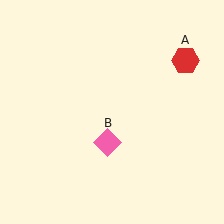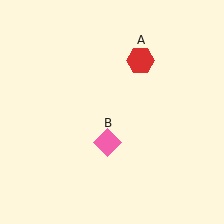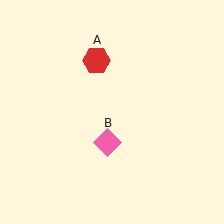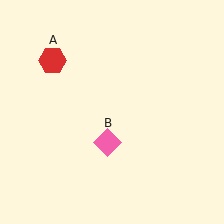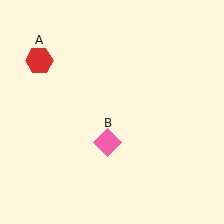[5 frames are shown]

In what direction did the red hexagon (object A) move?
The red hexagon (object A) moved left.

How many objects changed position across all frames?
1 object changed position: red hexagon (object A).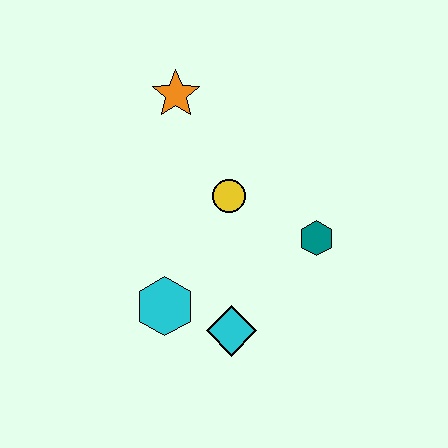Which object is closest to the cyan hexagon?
The cyan diamond is closest to the cyan hexagon.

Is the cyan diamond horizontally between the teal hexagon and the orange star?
Yes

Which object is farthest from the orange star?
The cyan diamond is farthest from the orange star.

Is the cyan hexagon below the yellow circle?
Yes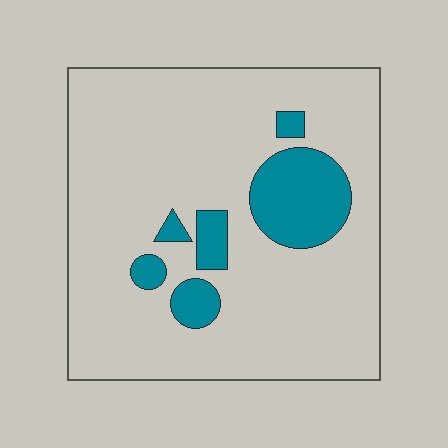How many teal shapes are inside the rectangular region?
6.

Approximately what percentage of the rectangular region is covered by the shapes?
Approximately 15%.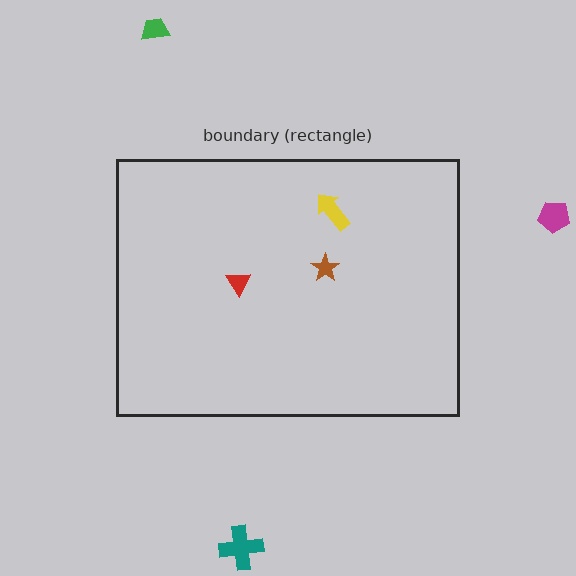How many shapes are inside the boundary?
3 inside, 3 outside.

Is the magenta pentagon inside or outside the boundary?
Outside.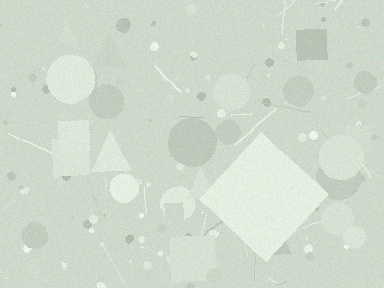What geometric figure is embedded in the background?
A diamond is embedded in the background.